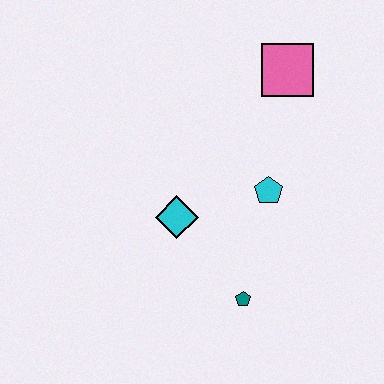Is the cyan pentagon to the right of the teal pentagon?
Yes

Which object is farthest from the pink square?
The teal pentagon is farthest from the pink square.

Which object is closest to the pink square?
The cyan pentagon is closest to the pink square.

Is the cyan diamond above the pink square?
No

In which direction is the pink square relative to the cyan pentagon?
The pink square is above the cyan pentagon.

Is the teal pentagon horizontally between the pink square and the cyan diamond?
Yes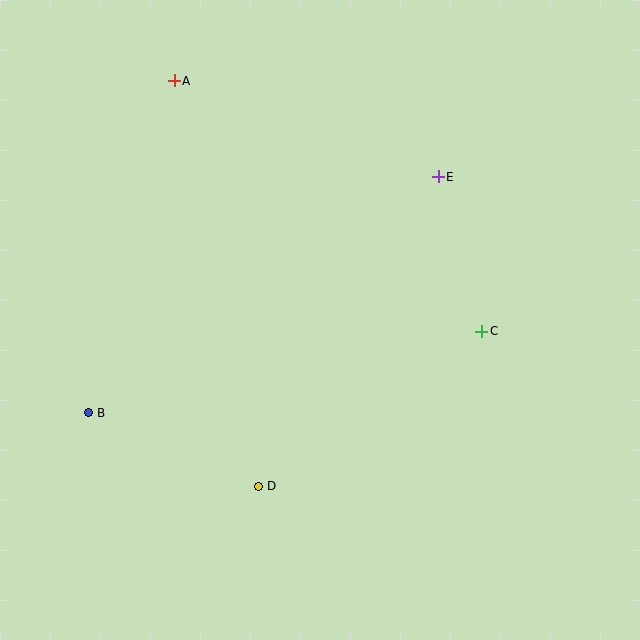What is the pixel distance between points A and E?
The distance between A and E is 281 pixels.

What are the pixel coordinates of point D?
Point D is at (259, 486).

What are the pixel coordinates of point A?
Point A is at (174, 81).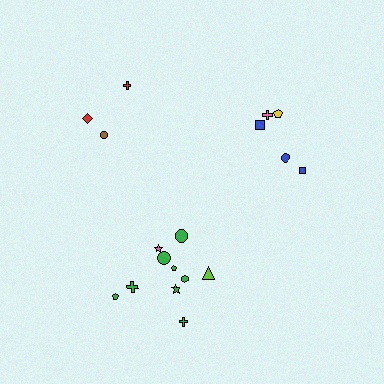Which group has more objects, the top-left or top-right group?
The top-right group.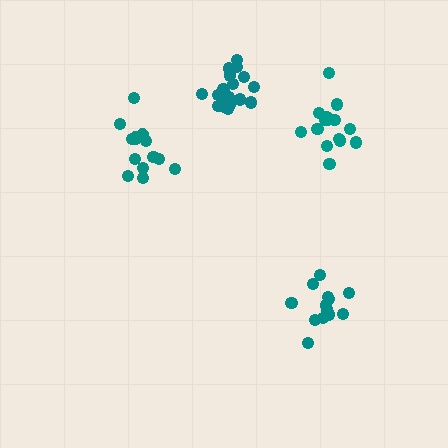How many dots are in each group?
Group 1: 13 dots, Group 2: 18 dots, Group 3: 15 dots, Group 4: 14 dots (60 total).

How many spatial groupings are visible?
There are 4 spatial groupings.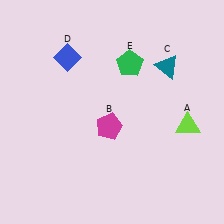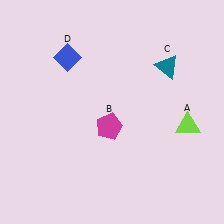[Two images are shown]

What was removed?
The green pentagon (E) was removed in Image 2.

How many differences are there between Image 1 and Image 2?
There is 1 difference between the two images.